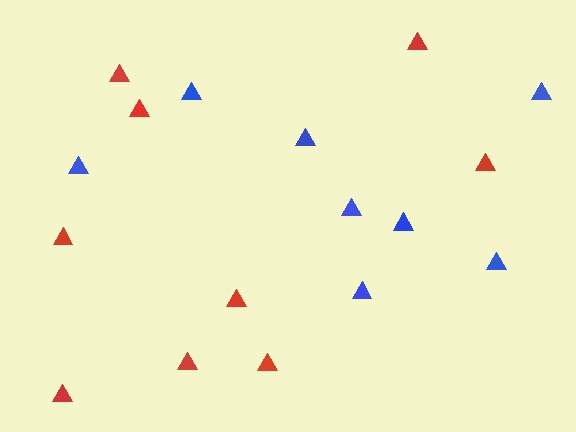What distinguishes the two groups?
There are 2 groups: one group of red triangles (9) and one group of blue triangles (8).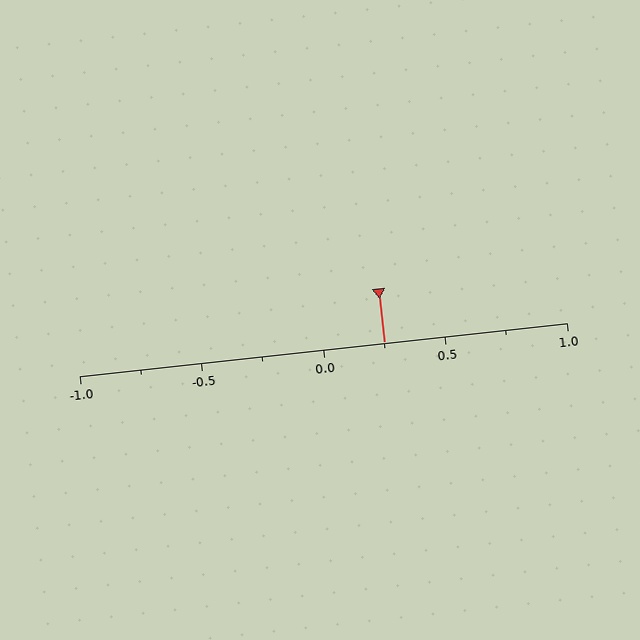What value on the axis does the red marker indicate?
The marker indicates approximately 0.25.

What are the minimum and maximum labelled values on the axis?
The axis runs from -1.0 to 1.0.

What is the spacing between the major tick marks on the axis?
The major ticks are spaced 0.5 apart.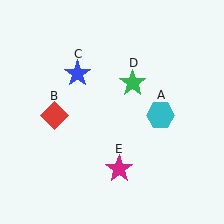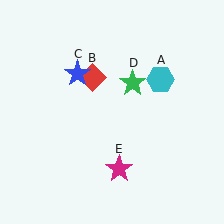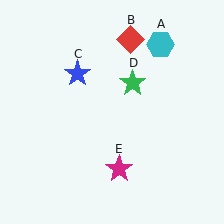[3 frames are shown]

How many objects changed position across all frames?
2 objects changed position: cyan hexagon (object A), red diamond (object B).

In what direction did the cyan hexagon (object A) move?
The cyan hexagon (object A) moved up.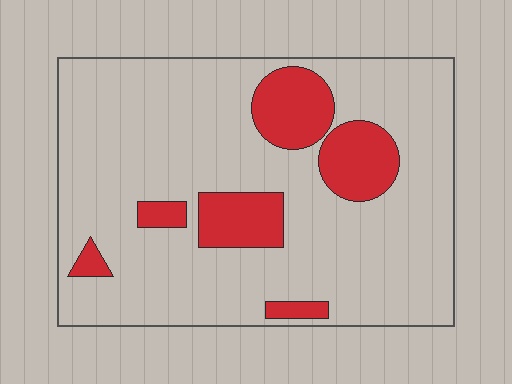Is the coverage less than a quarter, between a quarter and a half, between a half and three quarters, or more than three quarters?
Less than a quarter.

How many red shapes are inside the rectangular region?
6.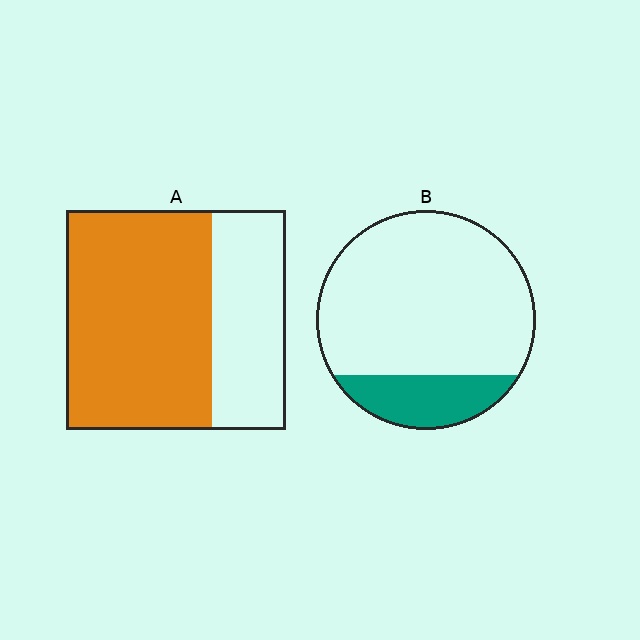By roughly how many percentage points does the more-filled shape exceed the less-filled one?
By roughly 45 percentage points (A over B).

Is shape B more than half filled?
No.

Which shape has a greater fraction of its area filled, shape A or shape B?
Shape A.